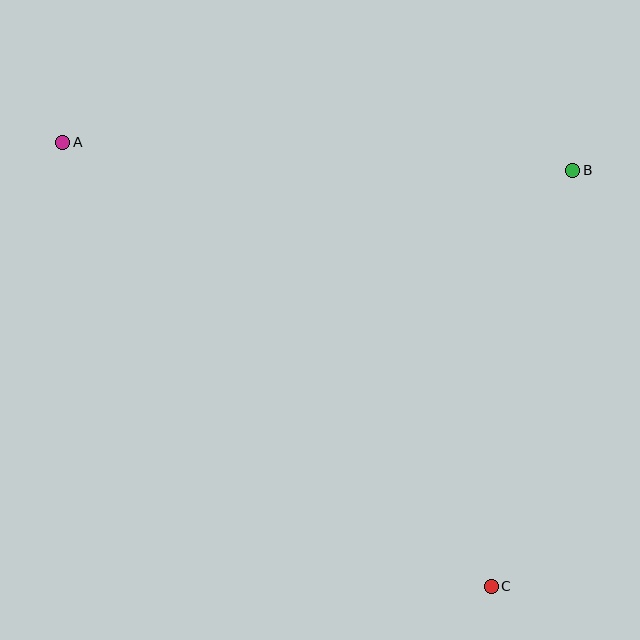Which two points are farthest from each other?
Points A and C are farthest from each other.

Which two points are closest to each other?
Points B and C are closest to each other.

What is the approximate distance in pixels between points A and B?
The distance between A and B is approximately 511 pixels.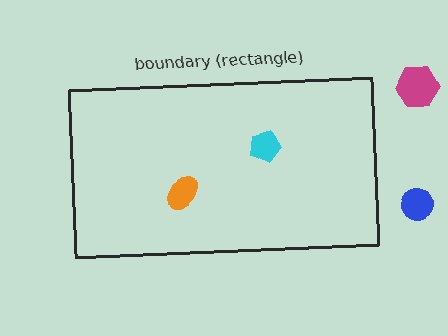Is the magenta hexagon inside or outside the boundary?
Outside.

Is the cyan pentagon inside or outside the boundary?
Inside.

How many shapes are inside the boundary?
2 inside, 2 outside.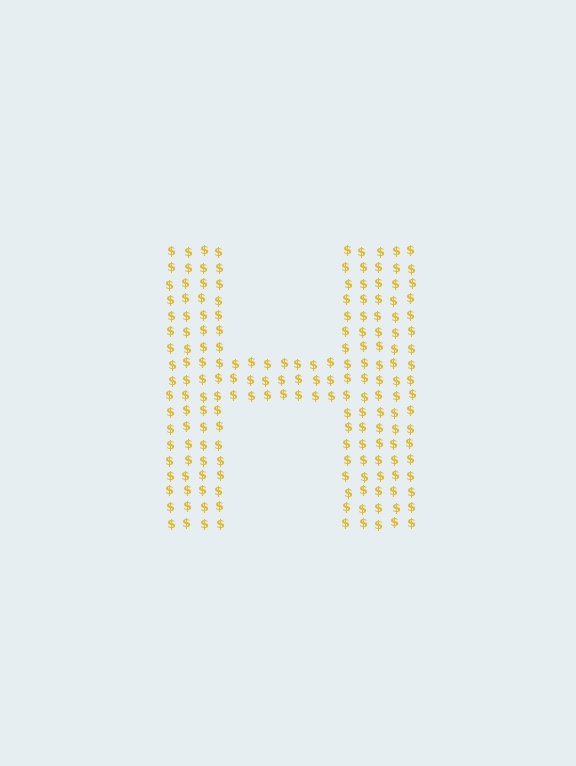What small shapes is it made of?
It is made of small dollar signs.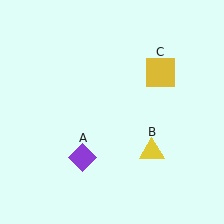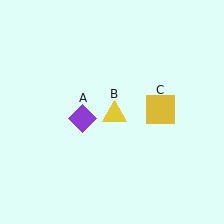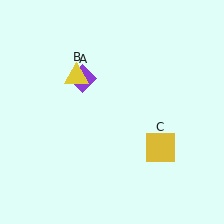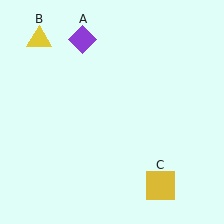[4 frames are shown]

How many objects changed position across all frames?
3 objects changed position: purple diamond (object A), yellow triangle (object B), yellow square (object C).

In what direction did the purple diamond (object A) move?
The purple diamond (object A) moved up.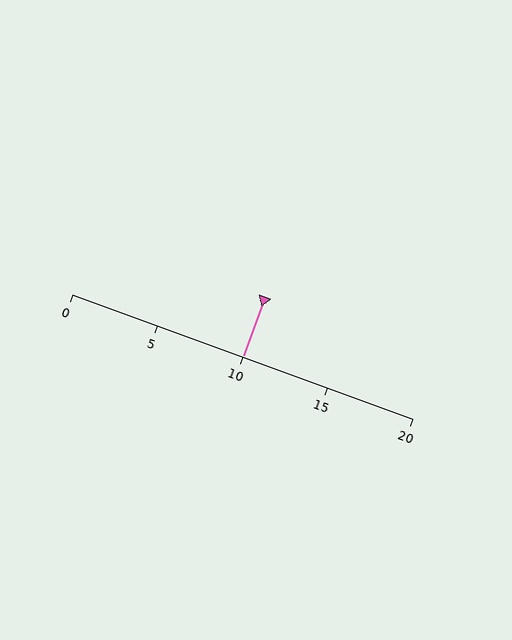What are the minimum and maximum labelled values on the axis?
The axis runs from 0 to 20.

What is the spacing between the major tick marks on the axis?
The major ticks are spaced 5 apart.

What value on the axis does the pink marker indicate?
The marker indicates approximately 10.